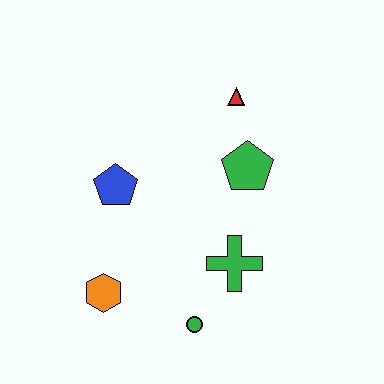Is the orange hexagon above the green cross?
No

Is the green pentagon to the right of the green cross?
Yes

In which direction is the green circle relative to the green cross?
The green circle is below the green cross.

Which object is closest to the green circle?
The green cross is closest to the green circle.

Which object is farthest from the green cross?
The red triangle is farthest from the green cross.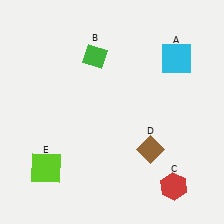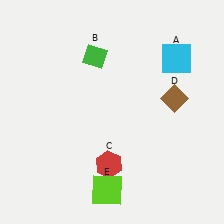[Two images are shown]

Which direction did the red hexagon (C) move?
The red hexagon (C) moved left.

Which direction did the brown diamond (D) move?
The brown diamond (D) moved up.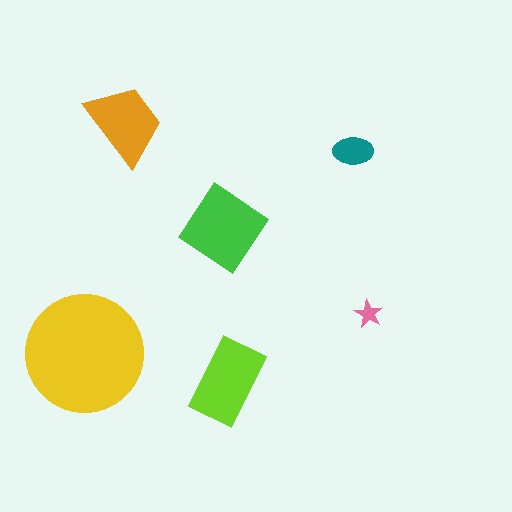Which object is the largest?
The yellow circle.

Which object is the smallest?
The pink star.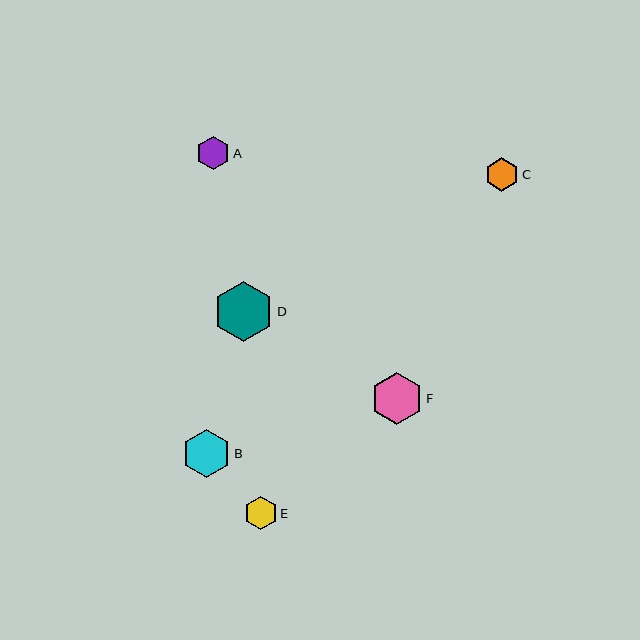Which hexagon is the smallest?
Hexagon E is the smallest with a size of approximately 33 pixels.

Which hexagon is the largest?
Hexagon D is the largest with a size of approximately 60 pixels.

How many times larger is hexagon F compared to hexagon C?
Hexagon F is approximately 1.5 times the size of hexagon C.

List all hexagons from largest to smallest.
From largest to smallest: D, F, B, C, A, E.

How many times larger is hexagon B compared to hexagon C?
Hexagon B is approximately 1.4 times the size of hexagon C.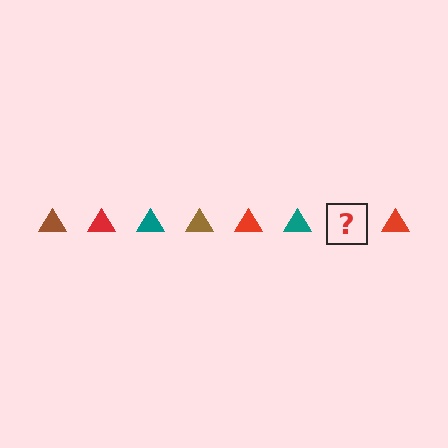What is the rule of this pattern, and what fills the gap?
The rule is that the pattern cycles through brown, red, teal triangles. The gap should be filled with a brown triangle.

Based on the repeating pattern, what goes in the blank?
The blank should be a brown triangle.